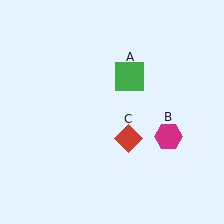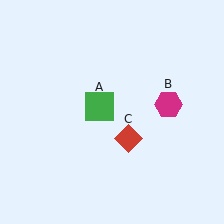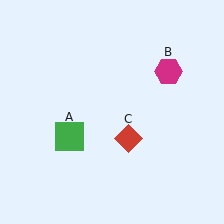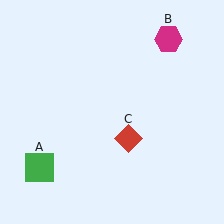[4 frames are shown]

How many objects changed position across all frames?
2 objects changed position: green square (object A), magenta hexagon (object B).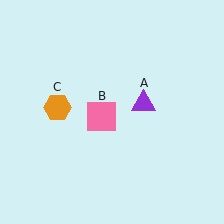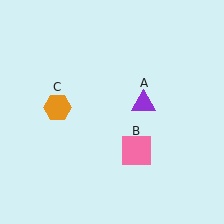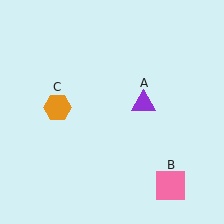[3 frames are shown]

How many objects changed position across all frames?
1 object changed position: pink square (object B).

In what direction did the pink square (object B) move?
The pink square (object B) moved down and to the right.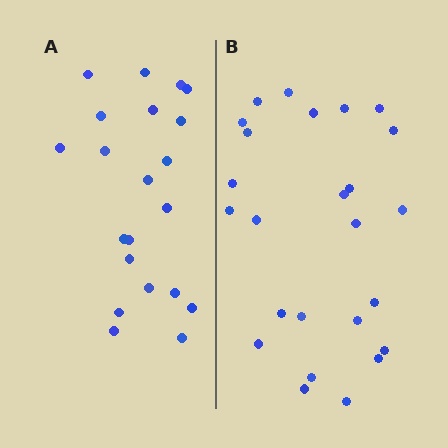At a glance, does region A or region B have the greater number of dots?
Region B (the right region) has more dots.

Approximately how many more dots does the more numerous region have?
Region B has about 4 more dots than region A.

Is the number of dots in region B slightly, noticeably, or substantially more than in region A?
Region B has only slightly more — the two regions are fairly close. The ratio is roughly 1.2 to 1.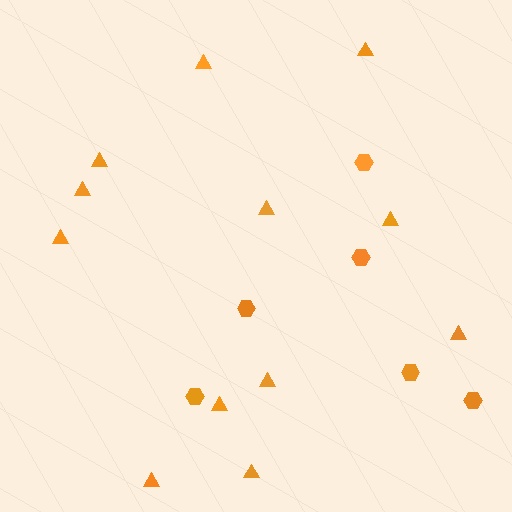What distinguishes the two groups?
There are 2 groups: one group of triangles (12) and one group of hexagons (6).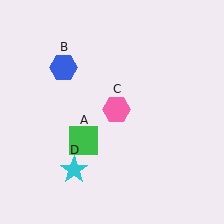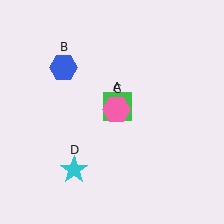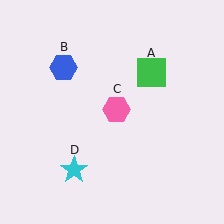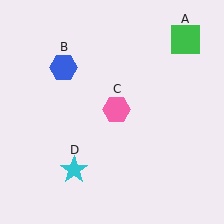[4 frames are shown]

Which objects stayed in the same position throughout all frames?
Blue hexagon (object B) and pink hexagon (object C) and cyan star (object D) remained stationary.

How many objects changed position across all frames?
1 object changed position: green square (object A).